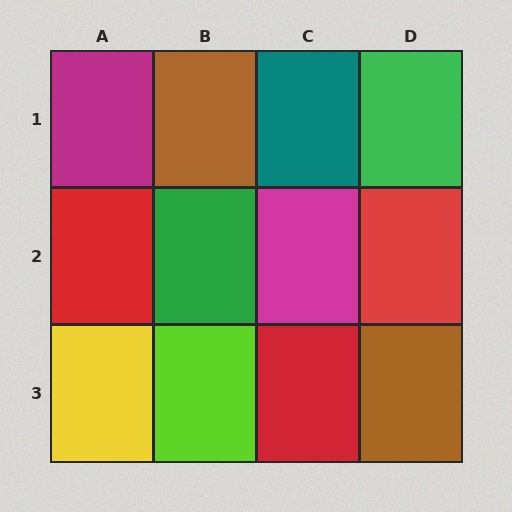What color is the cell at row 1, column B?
Brown.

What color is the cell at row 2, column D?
Red.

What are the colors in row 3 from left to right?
Yellow, lime, red, brown.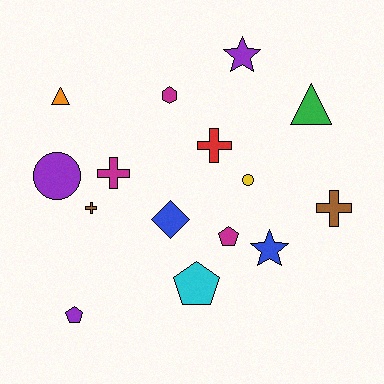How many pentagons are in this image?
There are 3 pentagons.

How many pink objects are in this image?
There are no pink objects.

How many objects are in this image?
There are 15 objects.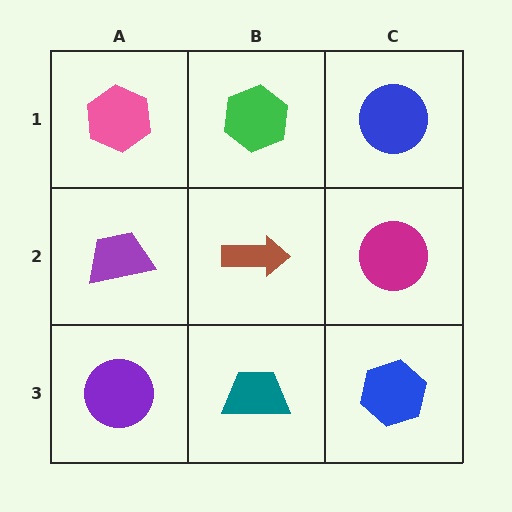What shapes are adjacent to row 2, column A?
A pink hexagon (row 1, column A), a purple circle (row 3, column A), a brown arrow (row 2, column B).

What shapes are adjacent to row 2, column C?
A blue circle (row 1, column C), a blue hexagon (row 3, column C), a brown arrow (row 2, column B).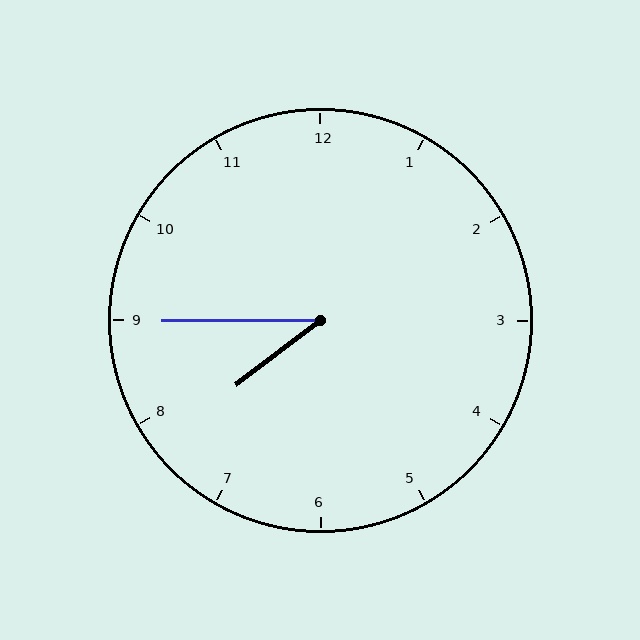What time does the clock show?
7:45.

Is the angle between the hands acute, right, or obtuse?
It is acute.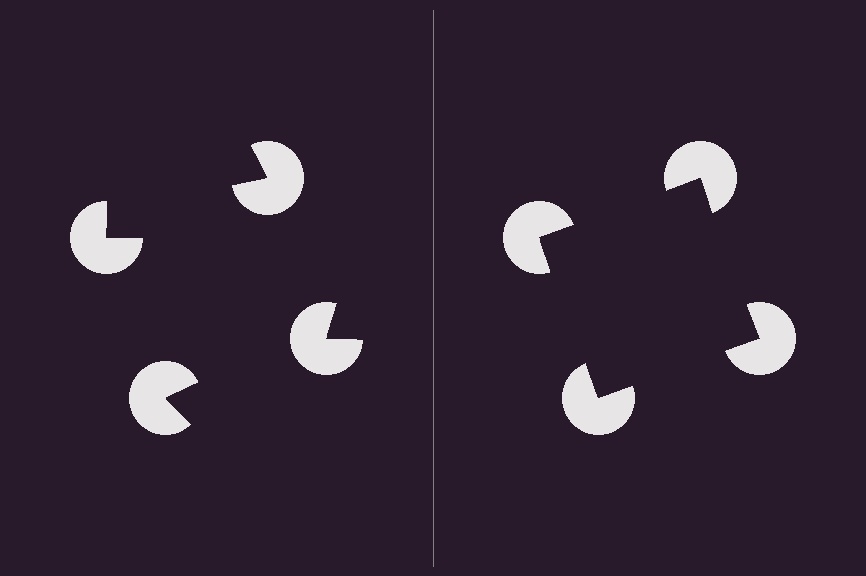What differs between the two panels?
The pac-man discs are positioned identically on both sides; only the wedge orientations differ. On the right they align to a square; on the left they are misaligned.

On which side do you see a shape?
An illusory square appears on the right side. On the left side the wedge cuts are rotated, so no coherent shape forms.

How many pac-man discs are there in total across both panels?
8 — 4 on each side.